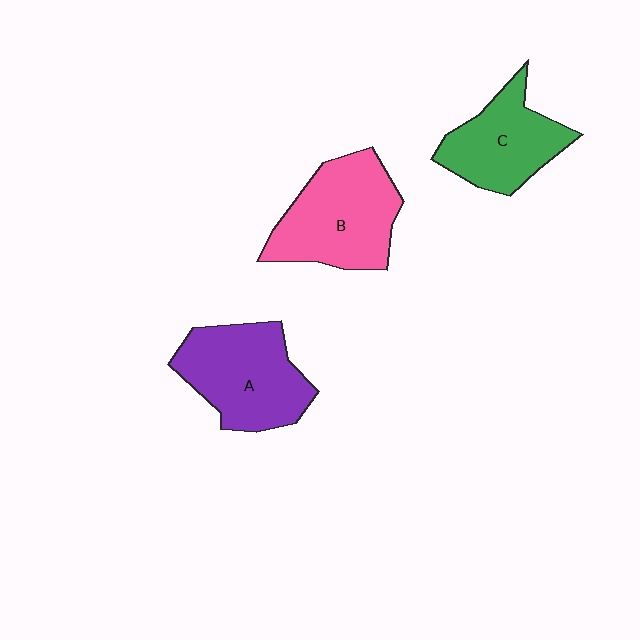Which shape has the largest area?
Shape B (pink).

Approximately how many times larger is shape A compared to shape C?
Approximately 1.2 times.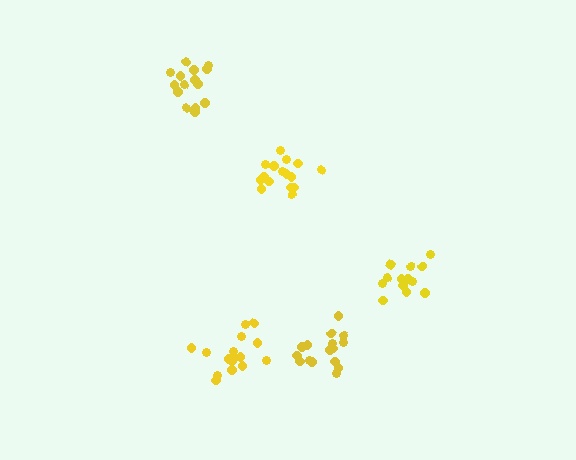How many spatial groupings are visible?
There are 5 spatial groupings.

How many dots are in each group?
Group 1: 14 dots, Group 2: 16 dots, Group 3: 15 dots, Group 4: 16 dots, Group 5: 16 dots (77 total).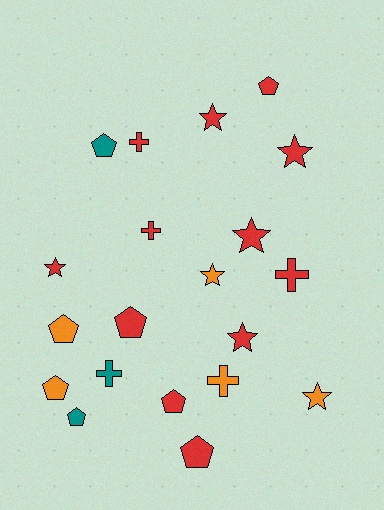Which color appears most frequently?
Red, with 12 objects.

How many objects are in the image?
There are 20 objects.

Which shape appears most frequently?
Pentagon, with 8 objects.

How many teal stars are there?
There are no teal stars.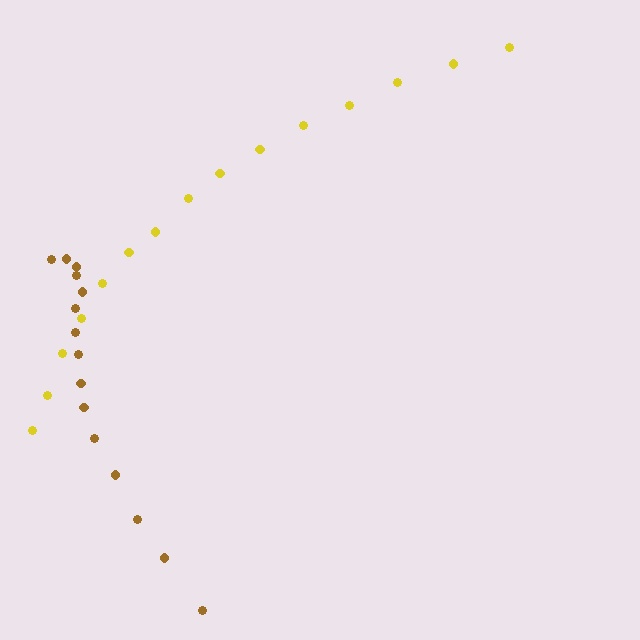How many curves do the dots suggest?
There are 2 distinct paths.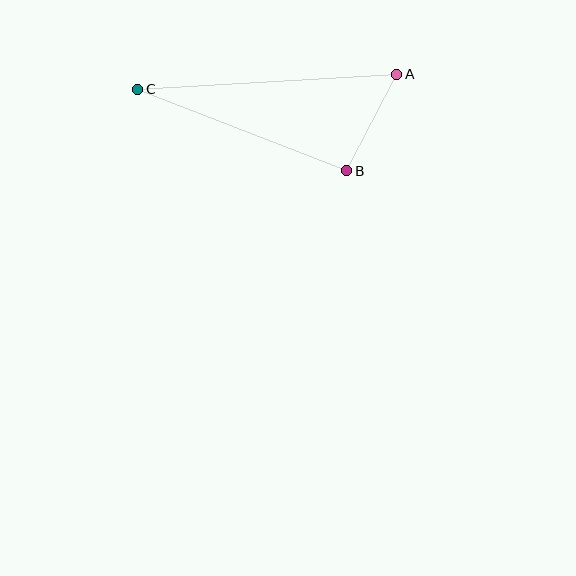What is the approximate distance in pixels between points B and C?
The distance between B and C is approximately 224 pixels.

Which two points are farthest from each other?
Points A and C are farthest from each other.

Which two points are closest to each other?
Points A and B are closest to each other.